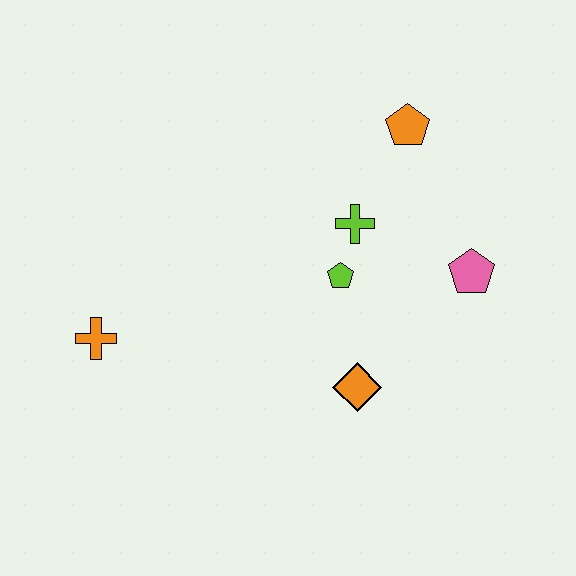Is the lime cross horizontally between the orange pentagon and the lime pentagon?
Yes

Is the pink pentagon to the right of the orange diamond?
Yes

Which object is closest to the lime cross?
The lime pentagon is closest to the lime cross.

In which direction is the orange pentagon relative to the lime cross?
The orange pentagon is above the lime cross.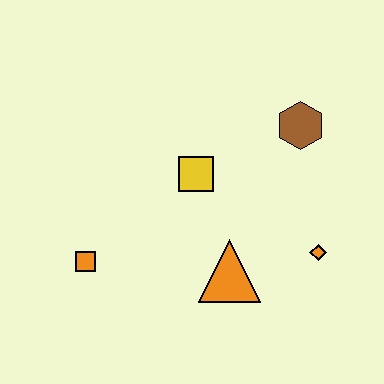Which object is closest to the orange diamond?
The orange triangle is closest to the orange diamond.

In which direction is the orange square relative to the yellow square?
The orange square is to the left of the yellow square.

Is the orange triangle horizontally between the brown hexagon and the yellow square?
Yes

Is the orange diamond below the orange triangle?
No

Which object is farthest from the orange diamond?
The orange square is farthest from the orange diamond.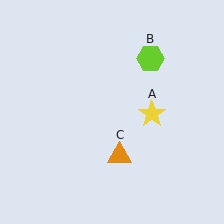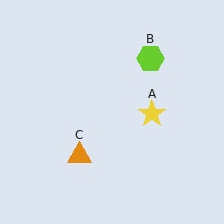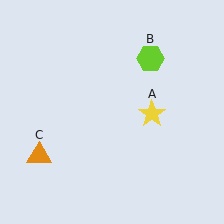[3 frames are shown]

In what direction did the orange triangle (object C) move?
The orange triangle (object C) moved left.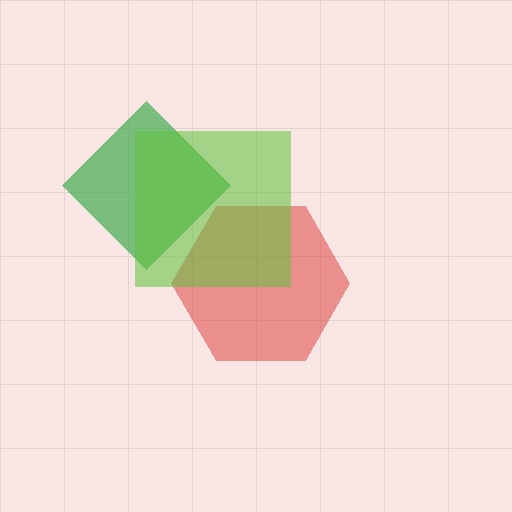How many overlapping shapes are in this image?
There are 3 overlapping shapes in the image.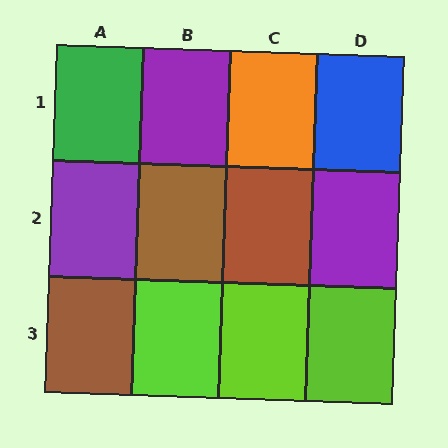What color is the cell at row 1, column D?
Blue.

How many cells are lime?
3 cells are lime.